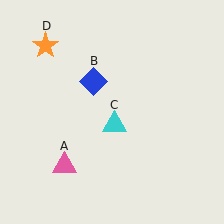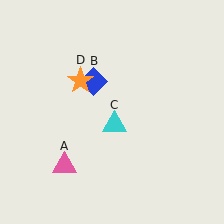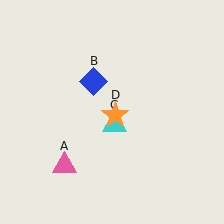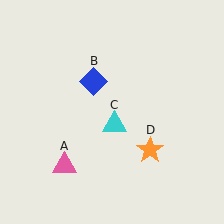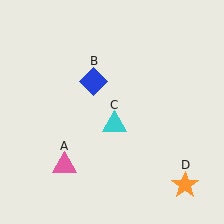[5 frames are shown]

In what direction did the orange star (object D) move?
The orange star (object D) moved down and to the right.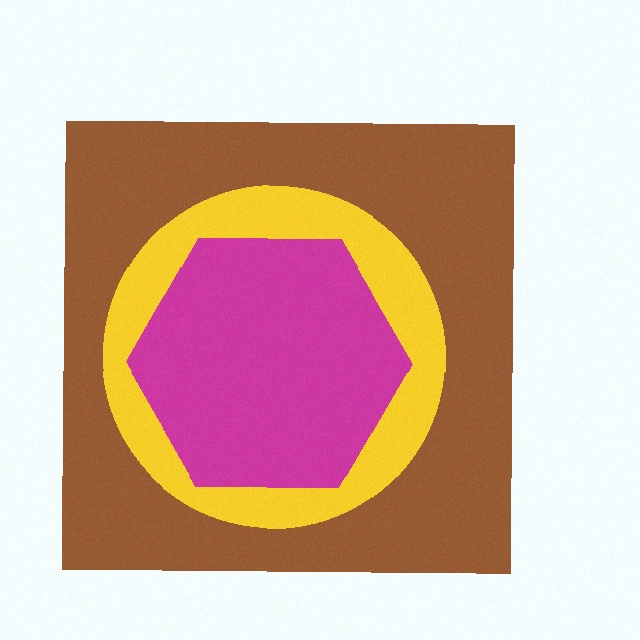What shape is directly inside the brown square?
The yellow circle.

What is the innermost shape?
The magenta hexagon.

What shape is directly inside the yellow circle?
The magenta hexagon.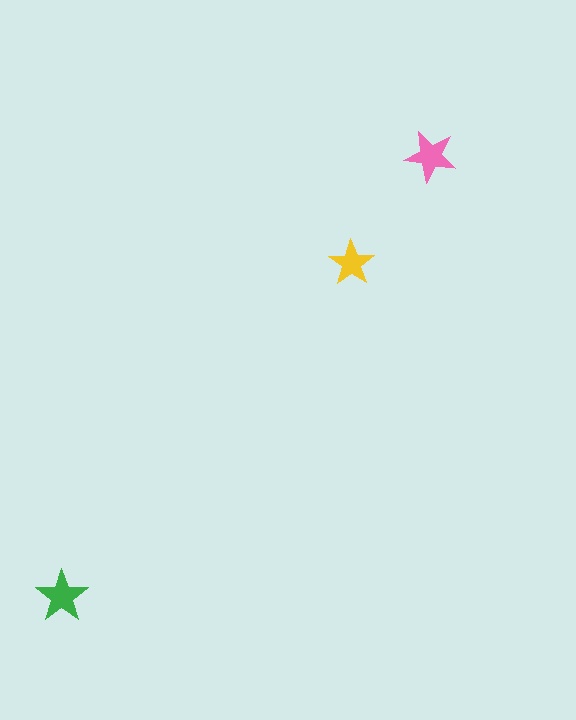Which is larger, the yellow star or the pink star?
The pink one.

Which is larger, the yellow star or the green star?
The green one.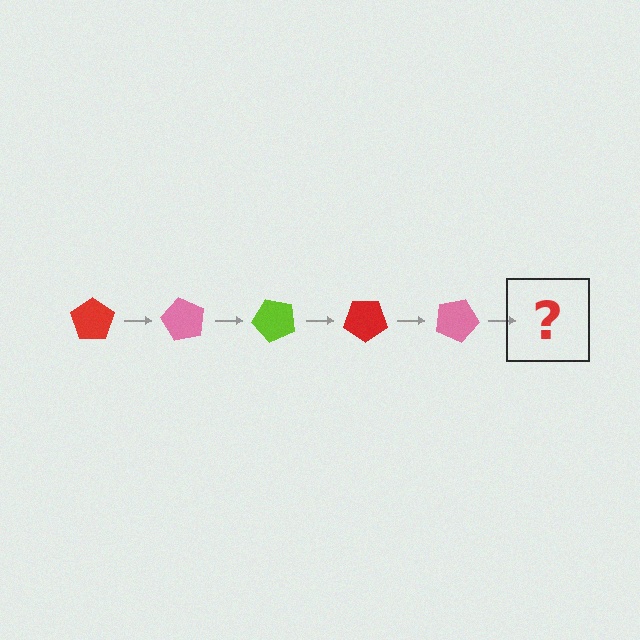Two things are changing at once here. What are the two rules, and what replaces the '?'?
The two rules are that it rotates 60 degrees each step and the color cycles through red, pink, and lime. The '?' should be a lime pentagon, rotated 300 degrees from the start.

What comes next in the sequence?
The next element should be a lime pentagon, rotated 300 degrees from the start.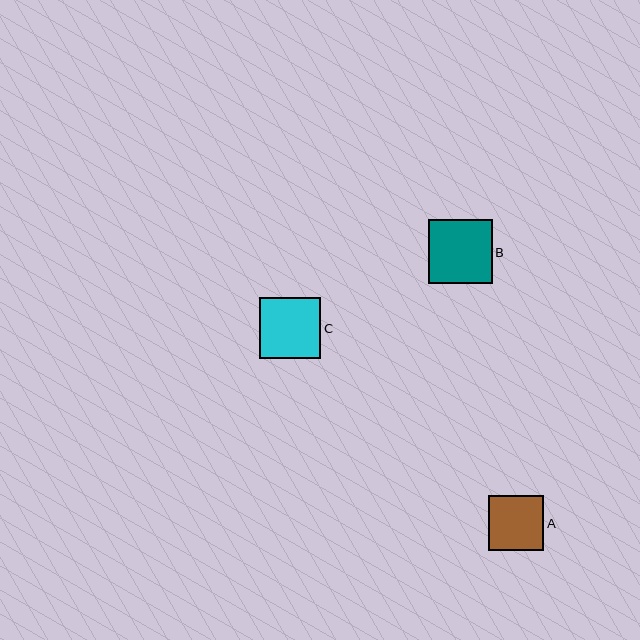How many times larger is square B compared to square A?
Square B is approximately 1.2 times the size of square A.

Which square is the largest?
Square B is the largest with a size of approximately 64 pixels.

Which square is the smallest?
Square A is the smallest with a size of approximately 55 pixels.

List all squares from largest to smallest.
From largest to smallest: B, C, A.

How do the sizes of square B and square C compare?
Square B and square C are approximately the same size.